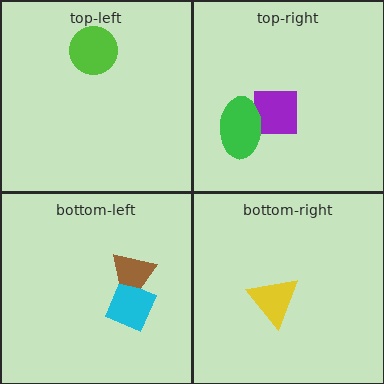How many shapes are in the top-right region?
2.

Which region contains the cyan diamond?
The bottom-left region.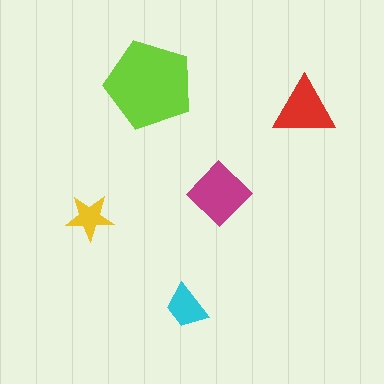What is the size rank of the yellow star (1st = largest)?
5th.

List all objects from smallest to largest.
The yellow star, the cyan trapezoid, the red triangle, the magenta diamond, the lime pentagon.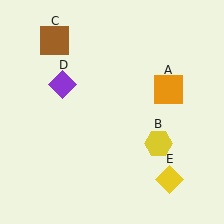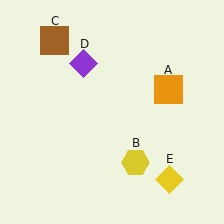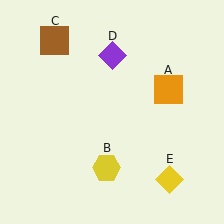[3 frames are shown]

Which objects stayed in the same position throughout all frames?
Orange square (object A) and brown square (object C) and yellow diamond (object E) remained stationary.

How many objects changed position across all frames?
2 objects changed position: yellow hexagon (object B), purple diamond (object D).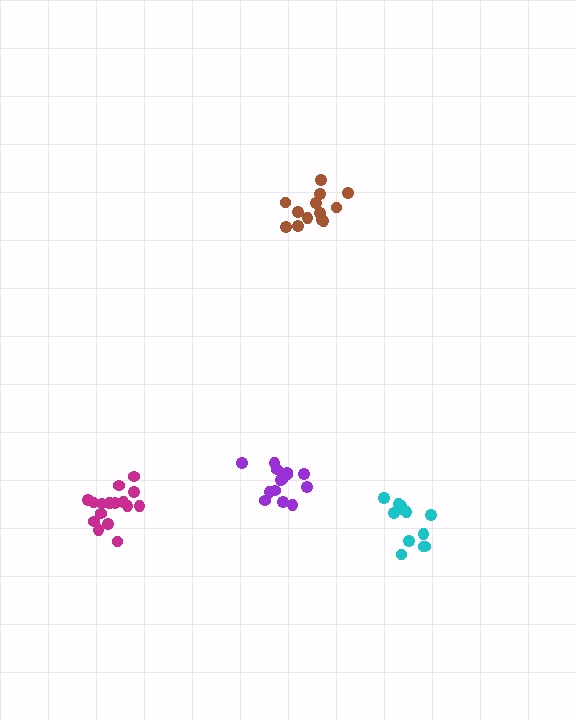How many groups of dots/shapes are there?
There are 4 groups.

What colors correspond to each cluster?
The clusters are colored: magenta, purple, brown, cyan.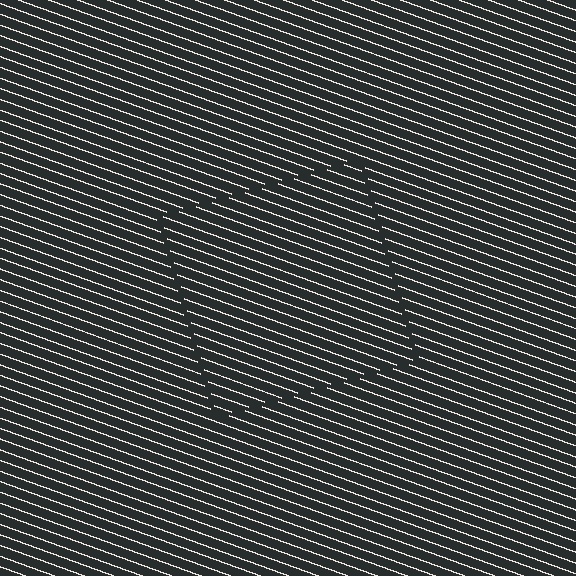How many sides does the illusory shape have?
4 sides — the line-ends trace a square.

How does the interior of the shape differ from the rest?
The interior of the shape contains the same grating, shifted by half a period — the contour is defined by the phase discontinuity where line-ends from the inner and outer gratings abut.